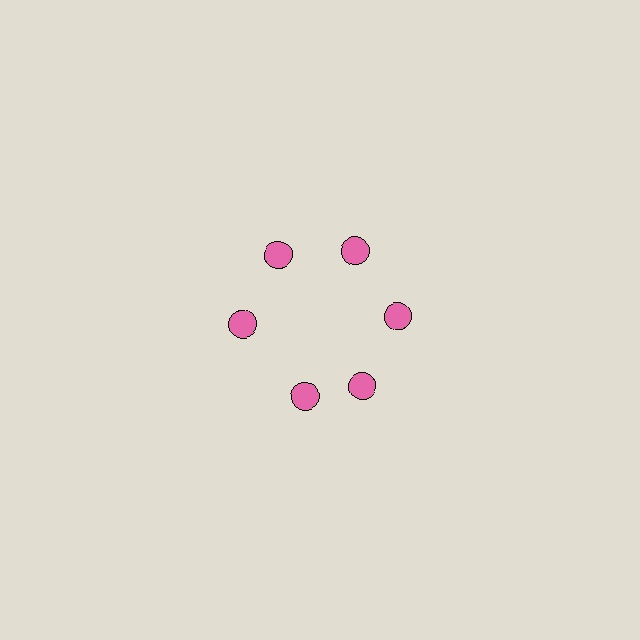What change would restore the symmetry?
The symmetry would be restored by rotating it back into even spacing with its neighbors so that all 6 circles sit at equal angles and equal distance from the center.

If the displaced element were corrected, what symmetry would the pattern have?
It would have 6-fold rotational symmetry — the pattern would map onto itself every 60 degrees.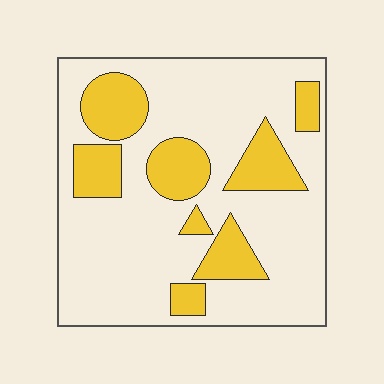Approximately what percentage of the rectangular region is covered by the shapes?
Approximately 25%.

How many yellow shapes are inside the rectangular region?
8.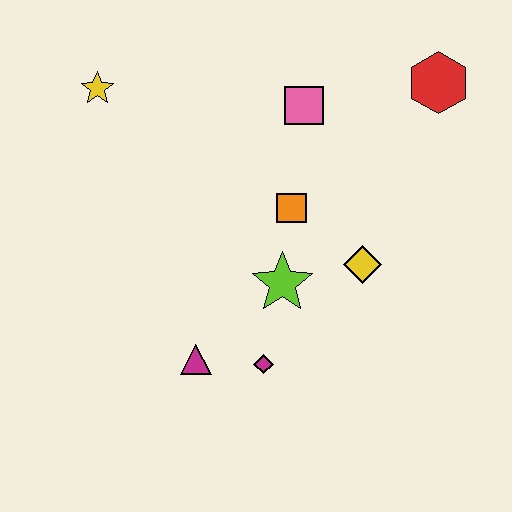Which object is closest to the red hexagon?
The pink square is closest to the red hexagon.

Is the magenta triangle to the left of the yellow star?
No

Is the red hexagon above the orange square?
Yes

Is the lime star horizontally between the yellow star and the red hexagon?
Yes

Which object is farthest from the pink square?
The magenta triangle is farthest from the pink square.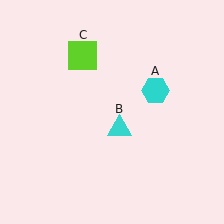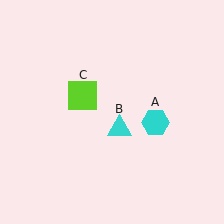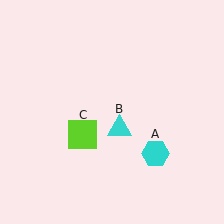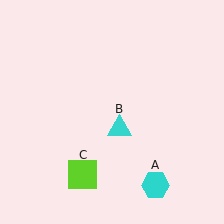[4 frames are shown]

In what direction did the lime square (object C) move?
The lime square (object C) moved down.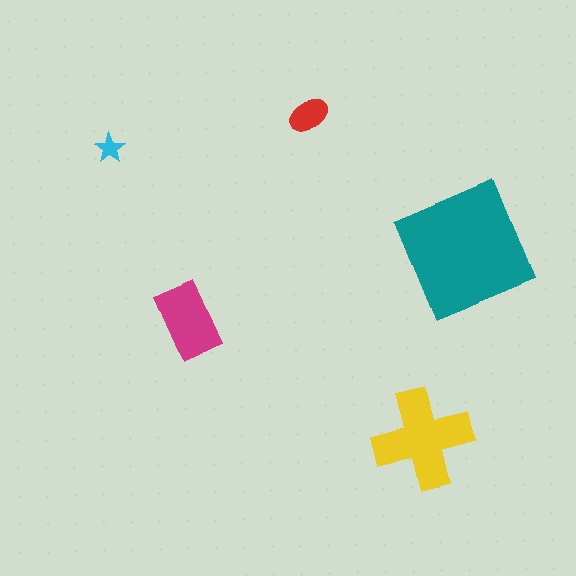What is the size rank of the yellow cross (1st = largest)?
2nd.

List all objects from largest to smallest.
The teal square, the yellow cross, the magenta rectangle, the red ellipse, the cyan star.